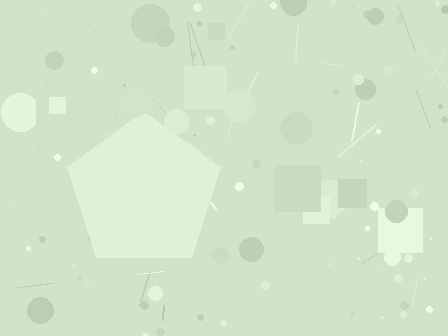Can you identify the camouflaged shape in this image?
The camouflaged shape is a pentagon.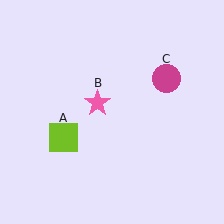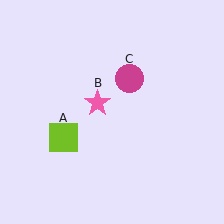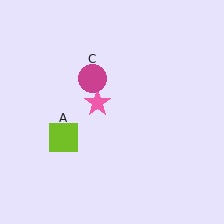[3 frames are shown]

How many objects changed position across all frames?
1 object changed position: magenta circle (object C).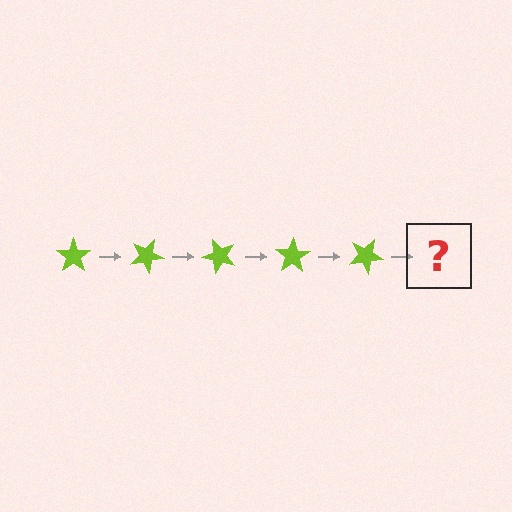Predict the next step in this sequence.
The next step is a lime star rotated 125 degrees.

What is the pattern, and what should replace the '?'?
The pattern is that the star rotates 25 degrees each step. The '?' should be a lime star rotated 125 degrees.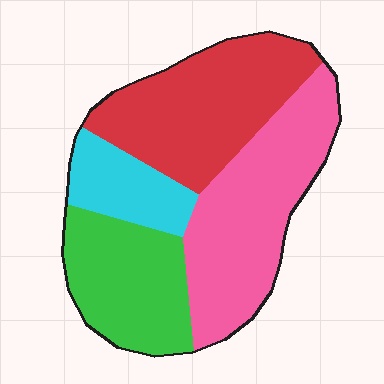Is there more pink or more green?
Pink.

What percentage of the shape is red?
Red takes up between a quarter and a half of the shape.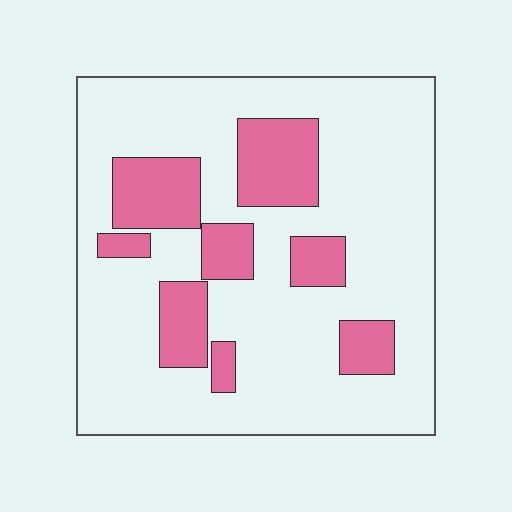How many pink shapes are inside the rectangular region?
8.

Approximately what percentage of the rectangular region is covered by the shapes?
Approximately 25%.